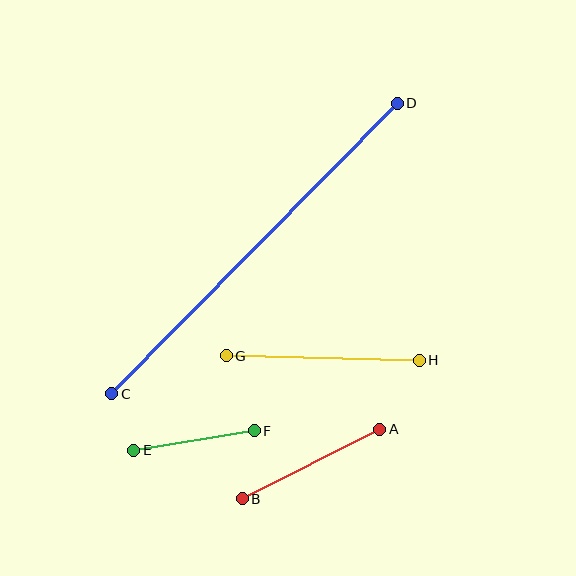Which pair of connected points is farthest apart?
Points C and D are farthest apart.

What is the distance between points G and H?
The distance is approximately 193 pixels.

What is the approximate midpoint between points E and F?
The midpoint is at approximately (194, 441) pixels.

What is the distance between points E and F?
The distance is approximately 122 pixels.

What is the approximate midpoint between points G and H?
The midpoint is at approximately (323, 358) pixels.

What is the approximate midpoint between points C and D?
The midpoint is at approximately (255, 249) pixels.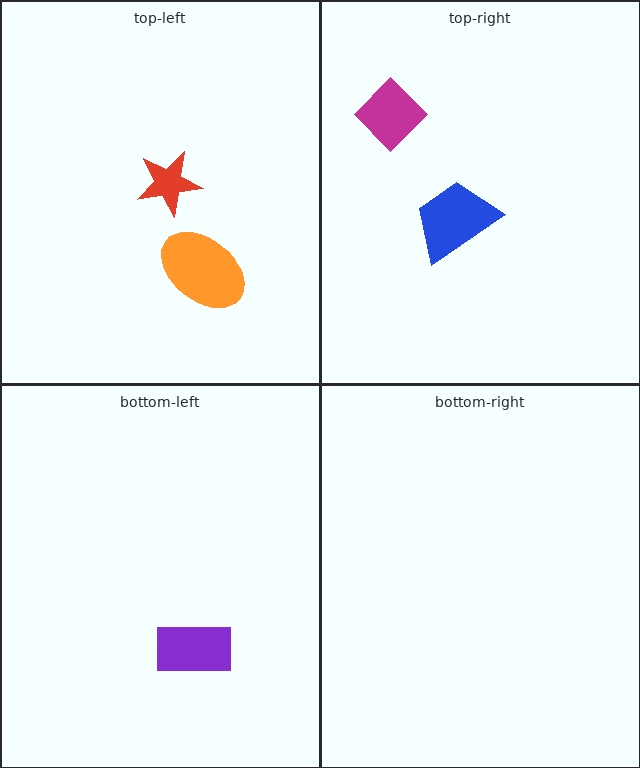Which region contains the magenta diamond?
The top-right region.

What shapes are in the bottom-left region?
The purple rectangle.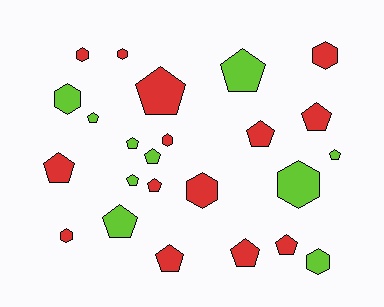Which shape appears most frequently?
Pentagon, with 15 objects.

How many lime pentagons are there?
There are 7 lime pentagons.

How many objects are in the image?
There are 24 objects.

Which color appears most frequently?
Red, with 14 objects.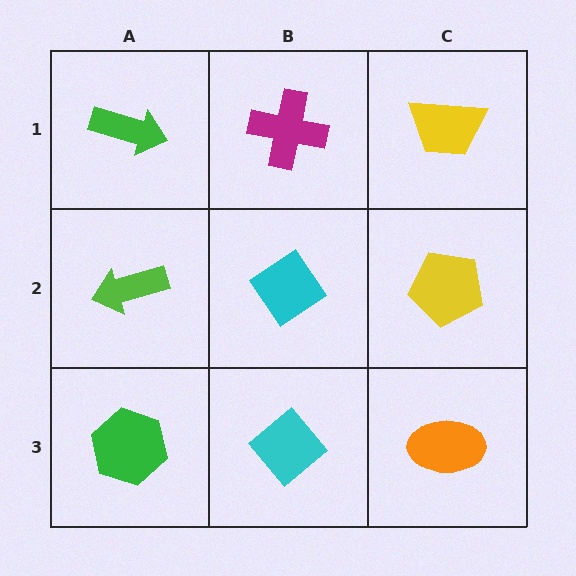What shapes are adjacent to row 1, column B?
A cyan diamond (row 2, column B), a green arrow (row 1, column A), a yellow trapezoid (row 1, column C).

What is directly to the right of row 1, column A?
A magenta cross.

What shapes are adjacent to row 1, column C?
A yellow pentagon (row 2, column C), a magenta cross (row 1, column B).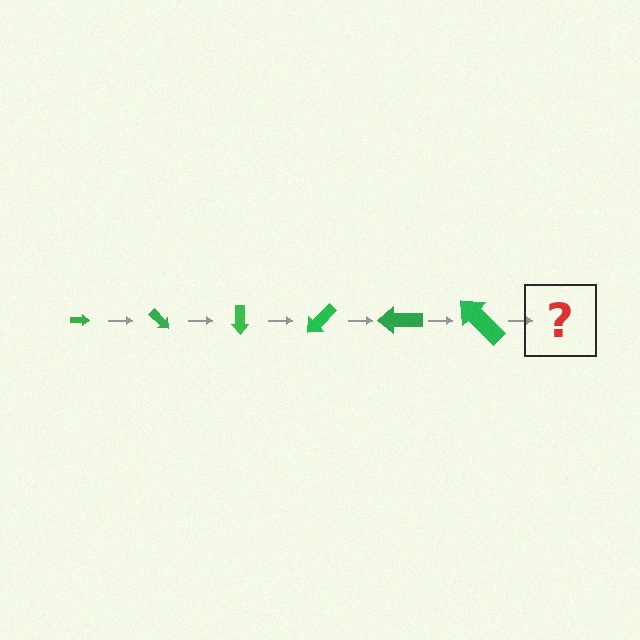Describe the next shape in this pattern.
It should be an arrow, larger than the previous one and rotated 270 degrees from the start.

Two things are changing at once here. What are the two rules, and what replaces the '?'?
The two rules are that the arrow grows larger each step and it rotates 45 degrees each step. The '?' should be an arrow, larger than the previous one and rotated 270 degrees from the start.